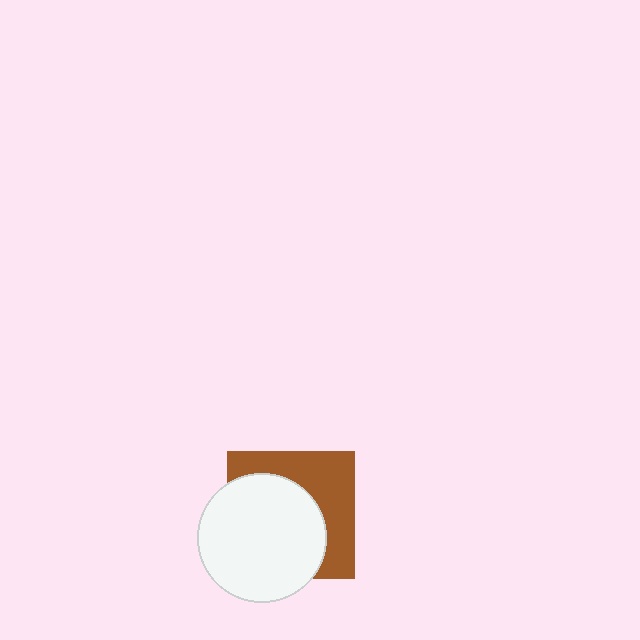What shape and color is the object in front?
The object in front is a white circle.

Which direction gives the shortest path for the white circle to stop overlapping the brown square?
Moving toward the lower-left gives the shortest separation.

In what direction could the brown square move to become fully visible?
The brown square could move toward the upper-right. That would shift it out from behind the white circle entirely.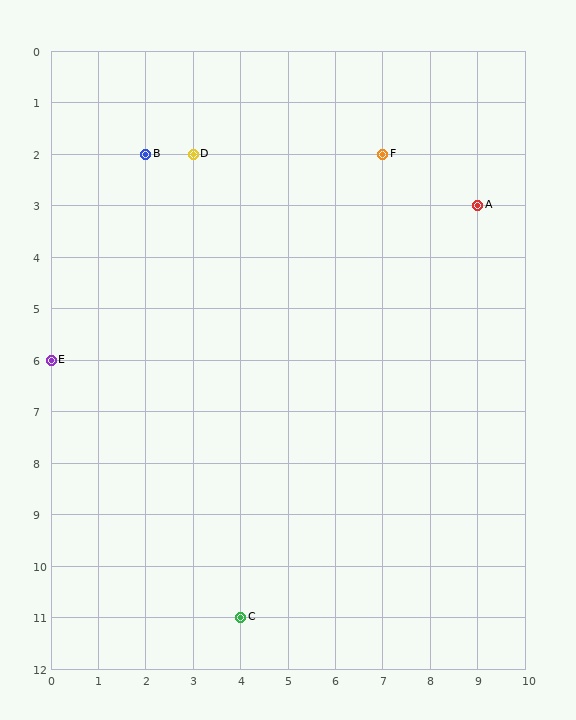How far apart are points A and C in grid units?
Points A and C are 5 columns and 8 rows apart (about 9.4 grid units diagonally).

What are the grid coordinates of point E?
Point E is at grid coordinates (0, 6).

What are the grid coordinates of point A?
Point A is at grid coordinates (9, 3).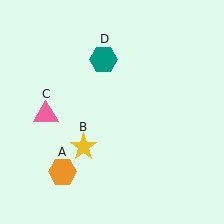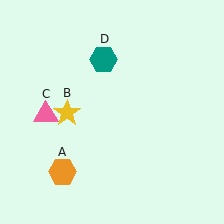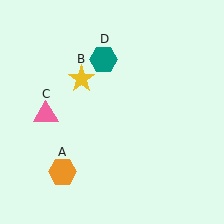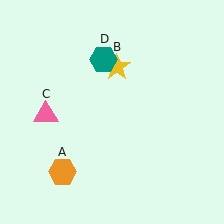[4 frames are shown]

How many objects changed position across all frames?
1 object changed position: yellow star (object B).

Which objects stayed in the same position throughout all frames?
Orange hexagon (object A) and pink triangle (object C) and teal hexagon (object D) remained stationary.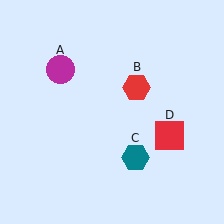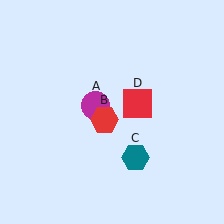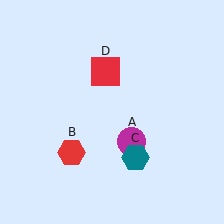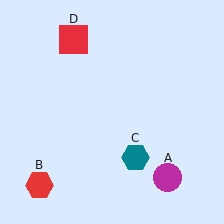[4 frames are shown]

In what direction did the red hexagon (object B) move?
The red hexagon (object B) moved down and to the left.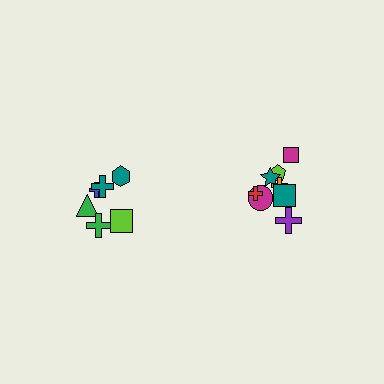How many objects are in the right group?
There are 8 objects.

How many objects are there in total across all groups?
There are 14 objects.